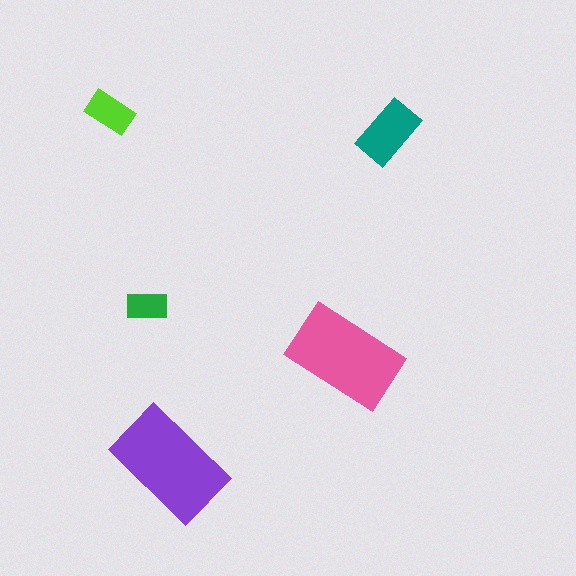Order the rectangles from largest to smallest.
the purple one, the pink one, the teal one, the lime one, the green one.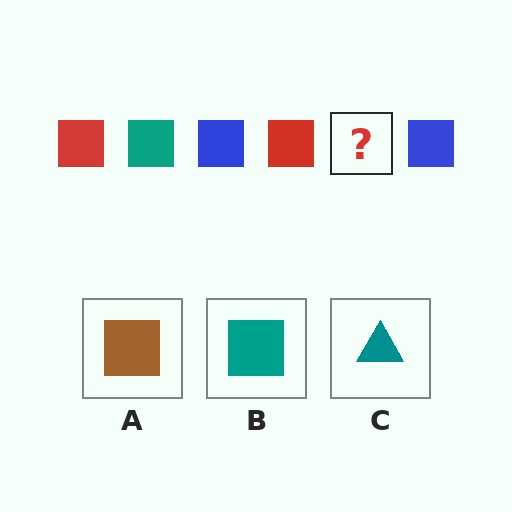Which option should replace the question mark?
Option B.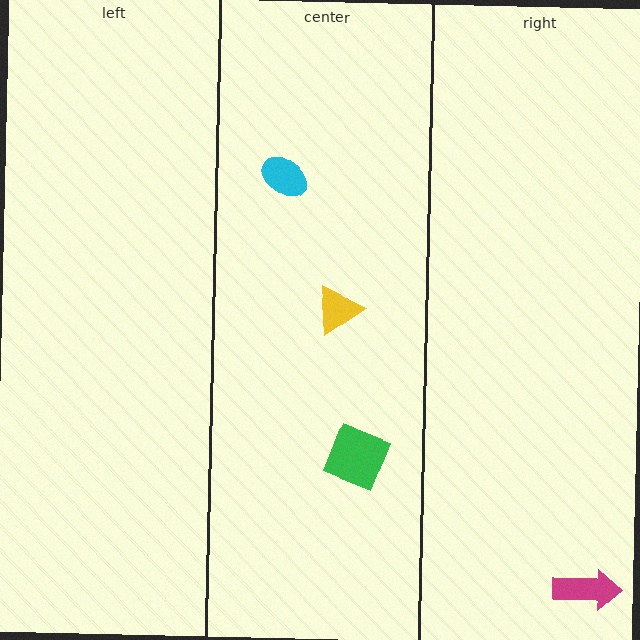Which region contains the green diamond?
The center region.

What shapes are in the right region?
The magenta arrow.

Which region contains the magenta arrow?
The right region.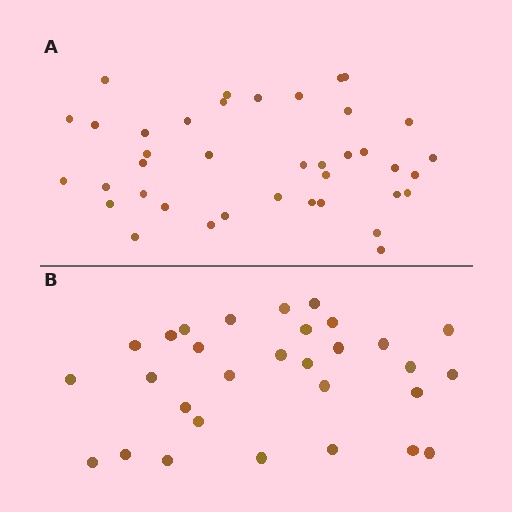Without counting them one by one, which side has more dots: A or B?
Region A (the top region) has more dots.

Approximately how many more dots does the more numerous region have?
Region A has roughly 8 or so more dots than region B.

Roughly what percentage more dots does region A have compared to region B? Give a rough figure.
About 30% more.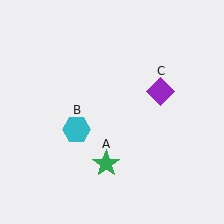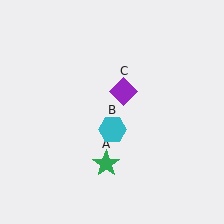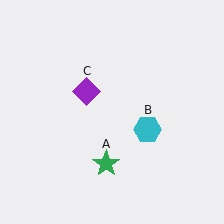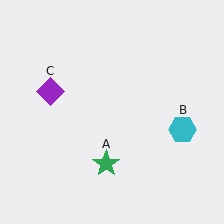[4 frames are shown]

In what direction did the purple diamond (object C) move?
The purple diamond (object C) moved left.